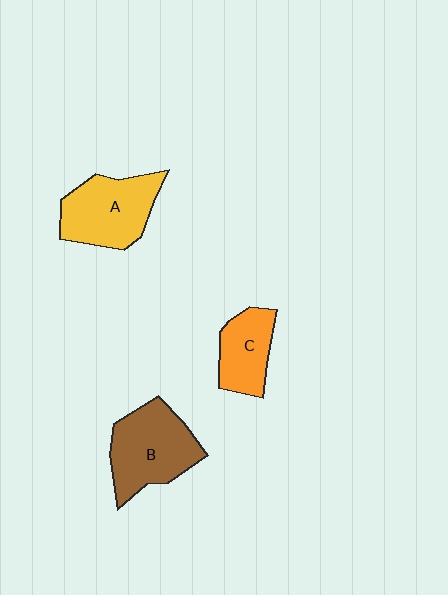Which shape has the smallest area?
Shape C (orange).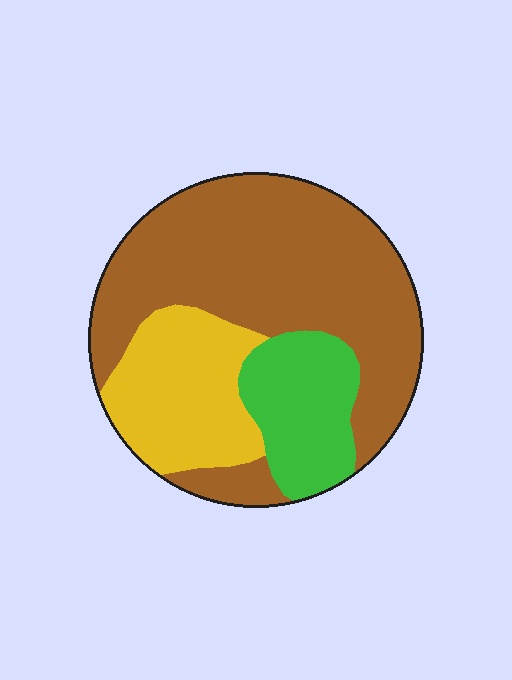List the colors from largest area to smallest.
From largest to smallest: brown, yellow, green.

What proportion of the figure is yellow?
Yellow takes up about one quarter (1/4) of the figure.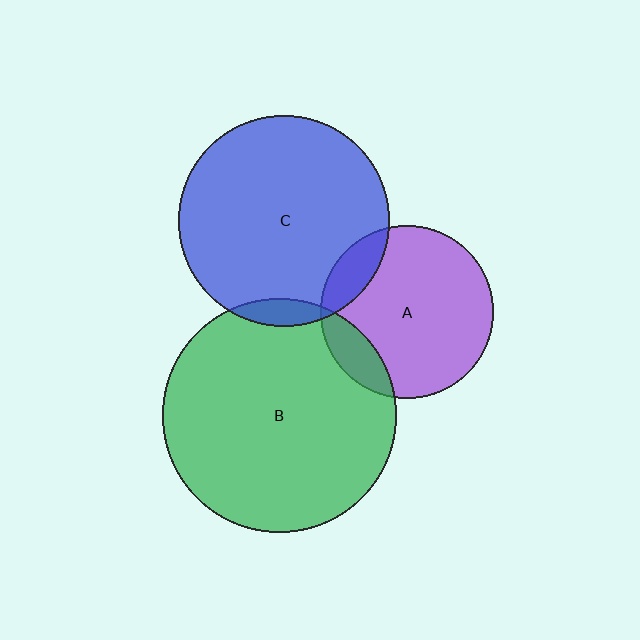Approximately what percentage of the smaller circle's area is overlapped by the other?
Approximately 15%.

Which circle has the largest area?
Circle B (green).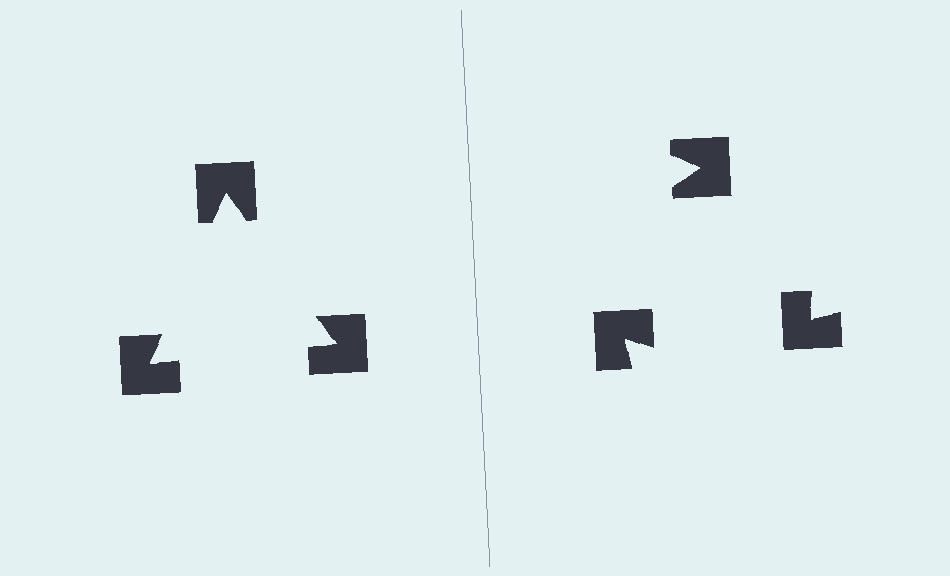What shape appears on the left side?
An illusory triangle.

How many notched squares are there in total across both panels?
6 — 3 on each side.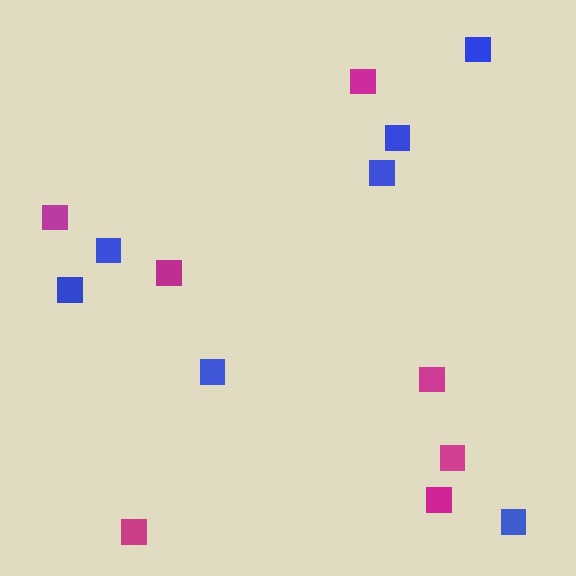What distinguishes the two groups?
There are 2 groups: one group of blue squares (7) and one group of magenta squares (7).